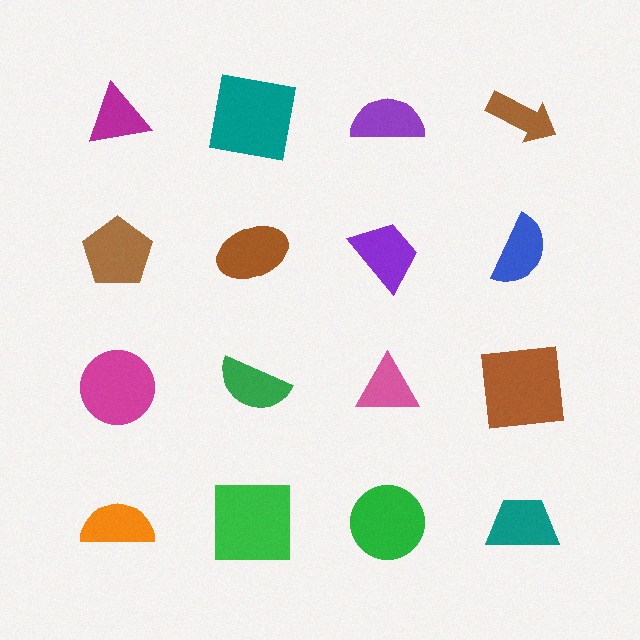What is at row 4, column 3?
A green circle.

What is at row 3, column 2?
A green semicircle.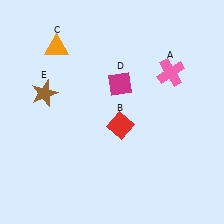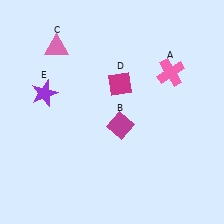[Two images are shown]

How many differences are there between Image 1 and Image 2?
There are 3 differences between the two images.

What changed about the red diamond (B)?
In Image 1, B is red. In Image 2, it changed to magenta.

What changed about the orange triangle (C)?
In Image 1, C is orange. In Image 2, it changed to pink.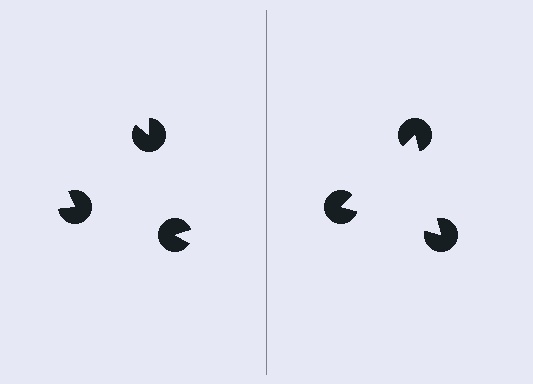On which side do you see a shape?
An illusory triangle appears on the right side. On the left side the wedge cuts are rotated, so no coherent shape forms.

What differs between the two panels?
The pac-man discs are positioned identically on both sides; only the wedge orientations differ. On the right they align to a triangle; on the left they are misaligned.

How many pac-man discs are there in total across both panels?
6 — 3 on each side.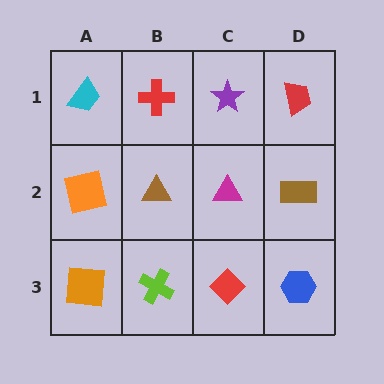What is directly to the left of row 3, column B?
An orange square.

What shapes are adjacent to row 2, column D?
A red trapezoid (row 1, column D), a blue hexagon (row 3, column D), a magenta triangle (row 2, column C).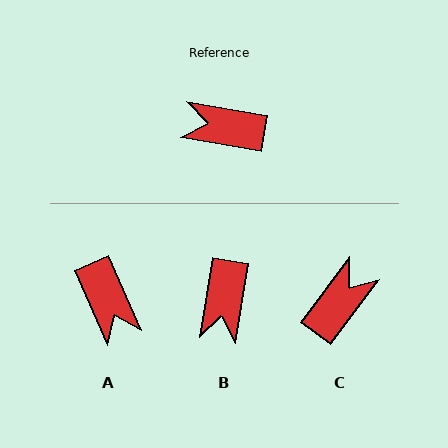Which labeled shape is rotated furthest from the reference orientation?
A, about 123 degrees away.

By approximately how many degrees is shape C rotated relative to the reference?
Approximately 117 degrees clockwise.